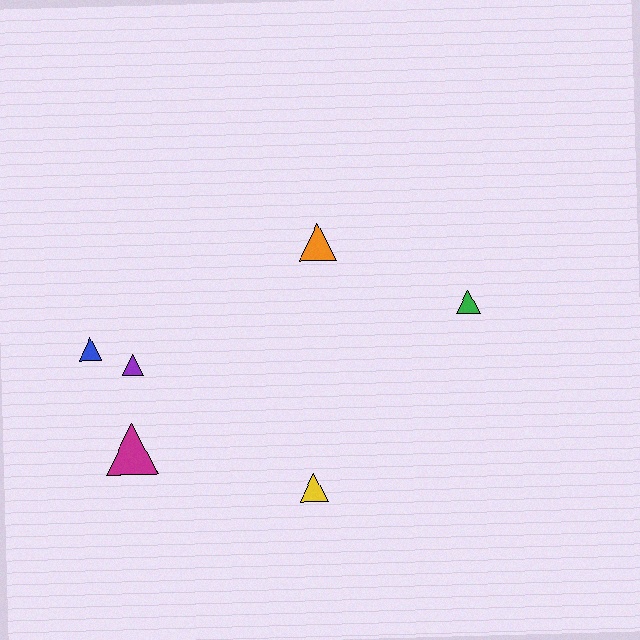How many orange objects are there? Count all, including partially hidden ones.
There is 1 orange object.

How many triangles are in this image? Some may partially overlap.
There are 6 triangles.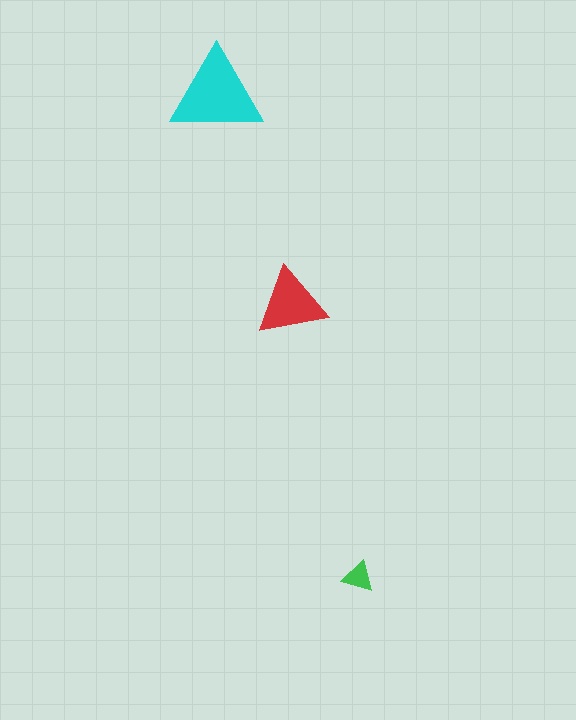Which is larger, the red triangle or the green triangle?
The red one.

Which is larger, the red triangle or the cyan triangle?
The cyan one.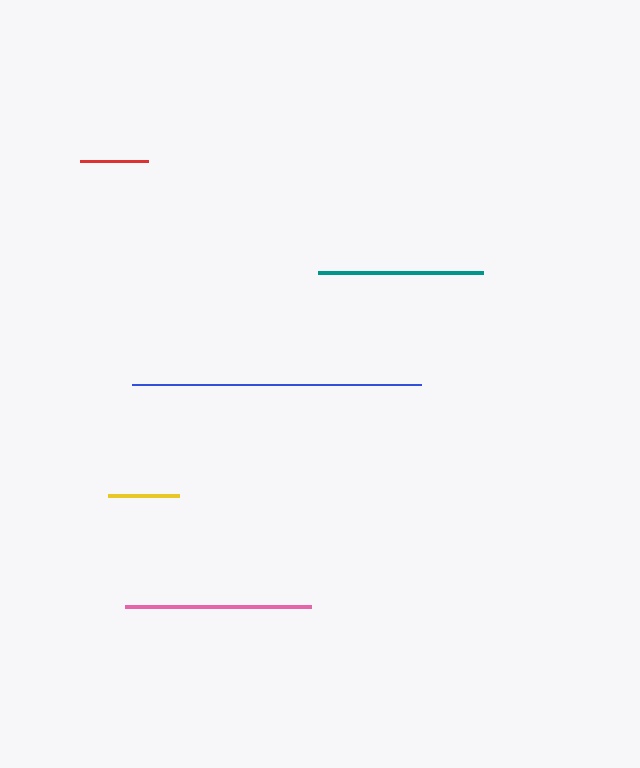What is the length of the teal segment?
The teal segment is approximately 165 pixels long.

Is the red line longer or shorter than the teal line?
The teal line is longer than the red line.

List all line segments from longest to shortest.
From longest to shortest: blue, pink, teal, yellow, red.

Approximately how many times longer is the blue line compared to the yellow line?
The blue line is approximately 4.0 times the length of the yellow line.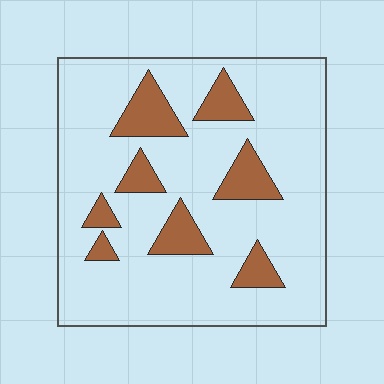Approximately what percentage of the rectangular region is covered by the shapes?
Approximately 15%.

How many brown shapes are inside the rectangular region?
8.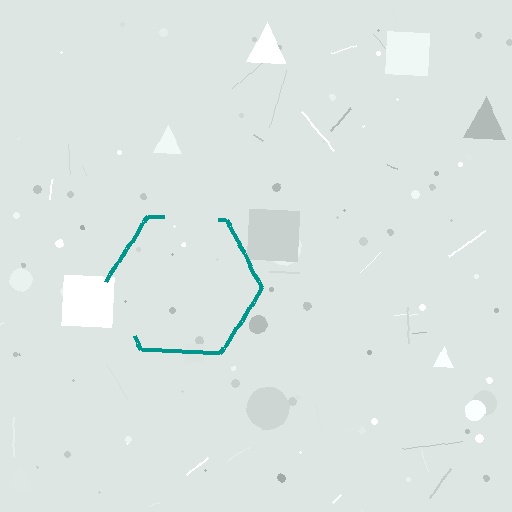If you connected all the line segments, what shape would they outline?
They would outline a hexagon.